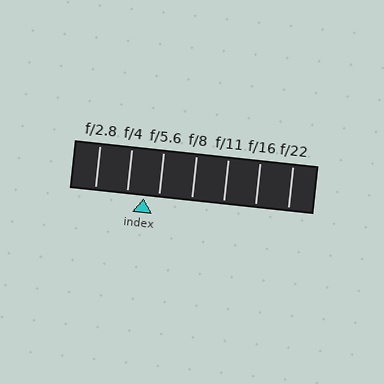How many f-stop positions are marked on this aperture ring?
There are 7 f-stop positions marked.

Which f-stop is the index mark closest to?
The index mark is closest to f/5.6.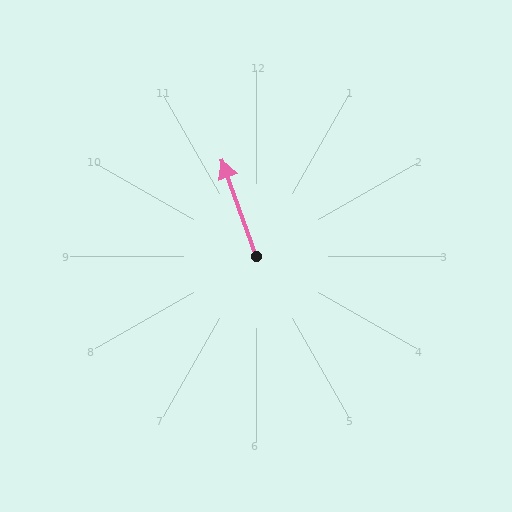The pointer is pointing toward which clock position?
Roughly 11 o'clock.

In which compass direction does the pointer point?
North.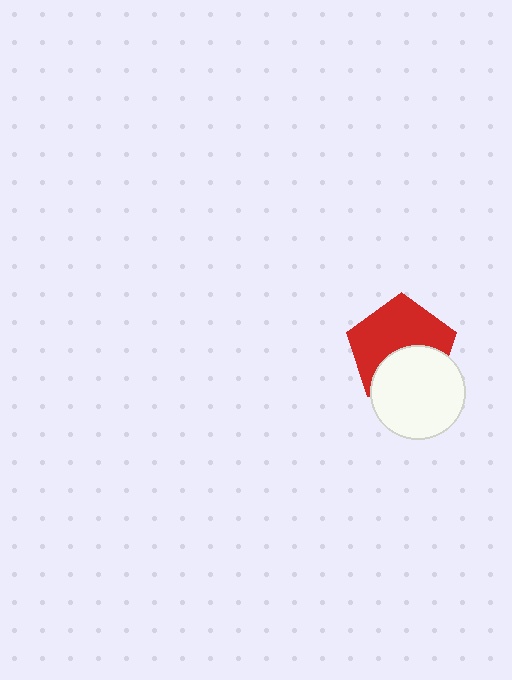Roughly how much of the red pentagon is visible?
About half of it is visible (roughly 59%).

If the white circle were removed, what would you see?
You would see the complete red pentagon.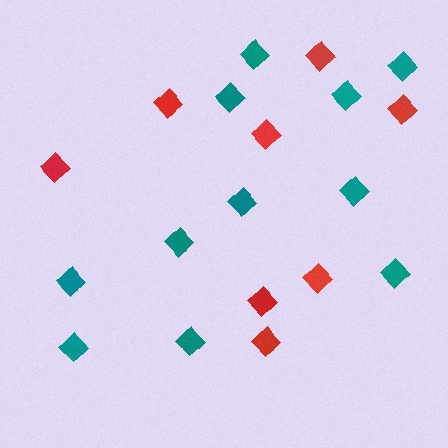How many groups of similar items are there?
There are 2 groups: one group of red diamonds (8) and one group of teal diamonds (11).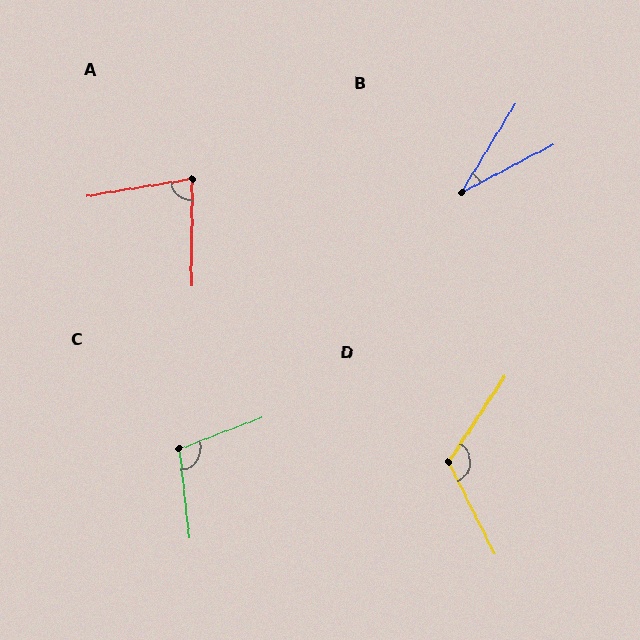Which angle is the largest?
D, at approximately 120 degrees.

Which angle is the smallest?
B, at approximately 31 degrees.